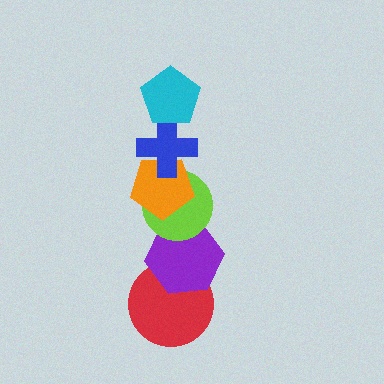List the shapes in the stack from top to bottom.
From top to bottom: the cyan pentagon, the blue cross, the orange pentagon, the lime circle, the purple hexagon, the red circle.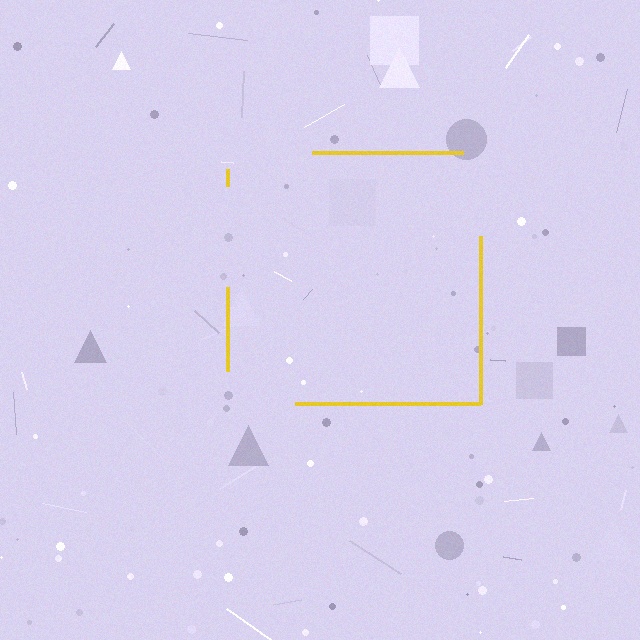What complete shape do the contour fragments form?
The contour fragments form a square.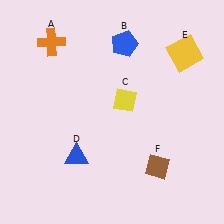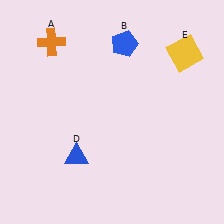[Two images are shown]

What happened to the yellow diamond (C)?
The yellow diamond (C) was removed in Image 2. It was in the top-right area of Image 1.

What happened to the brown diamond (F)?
The brown diamond (F) was removed in Image 2. It was in the bottom-right area of Image 1.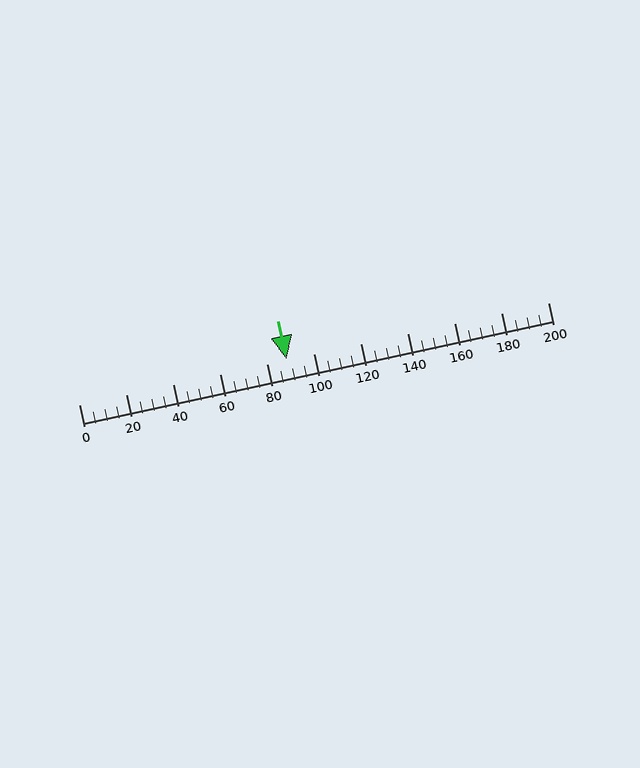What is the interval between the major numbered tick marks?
The major tick marks are spaced 20 units apart.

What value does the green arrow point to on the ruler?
The green arrow points to approximately 88.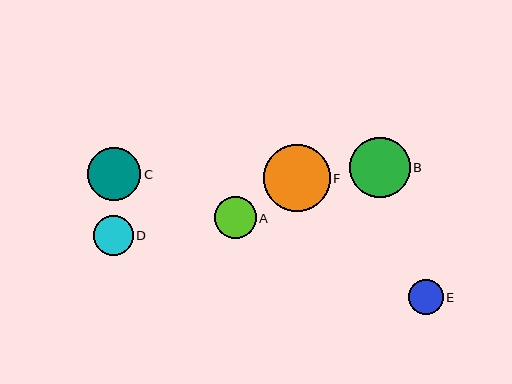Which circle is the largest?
Circle F is the largest with a size of approximately 67 pixels.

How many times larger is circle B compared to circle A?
Circle B is approximately 1.4 times the size of circle A.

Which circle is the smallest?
Circle E is the smallest with a size of approximately 35 pixels.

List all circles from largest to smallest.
From largest to smallest: F, B, C, A, D, E.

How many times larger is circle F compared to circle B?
Circle F is approximately 1.1 times the size of circle B.